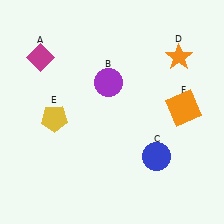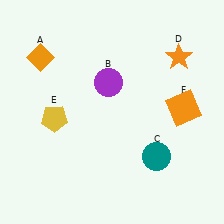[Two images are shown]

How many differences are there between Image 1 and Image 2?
There are 2 differences between the two images.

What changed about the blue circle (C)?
In Image 1, C is blue. In Image 2, it changed to teal.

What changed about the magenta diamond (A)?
In Image 1, A is magenta. In Image 2, it changed to orange.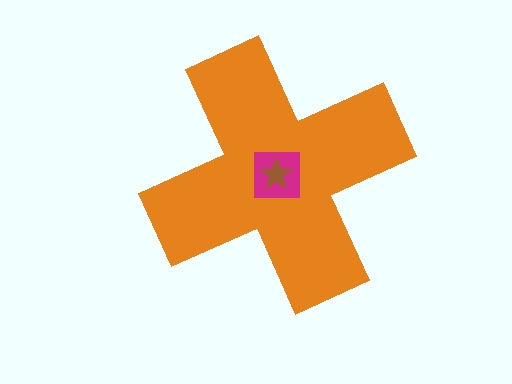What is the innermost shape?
The brown star.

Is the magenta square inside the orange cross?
Yes.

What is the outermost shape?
The orange cross.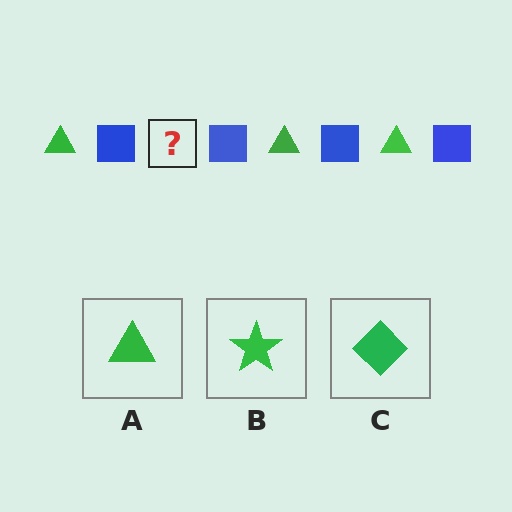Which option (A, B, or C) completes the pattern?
A.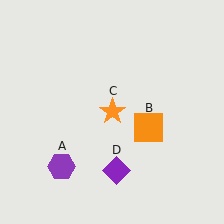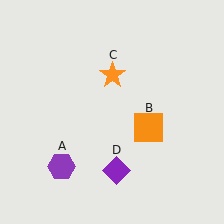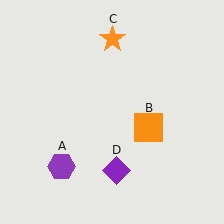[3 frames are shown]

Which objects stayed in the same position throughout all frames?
Purple hexagon (object A) and orange square (object B) and purple diamond (object D) remained stationary.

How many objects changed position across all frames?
1 object changed position: orange star (object C).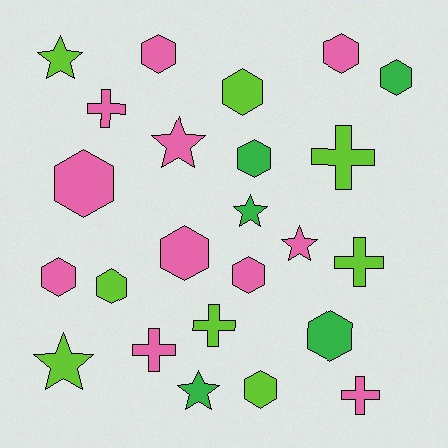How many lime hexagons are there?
There are 3 lime hexagons.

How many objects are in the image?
There are 24 objects.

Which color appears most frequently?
Pink, with 11 objects.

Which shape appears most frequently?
Hexagon, with 12 objects.